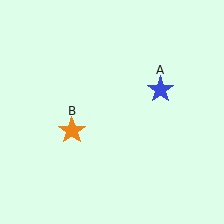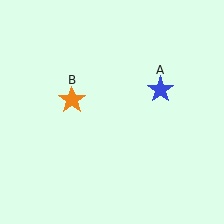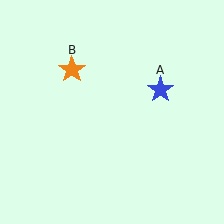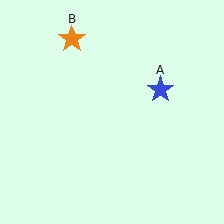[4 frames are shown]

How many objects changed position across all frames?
1 object changed position: orange star (object B).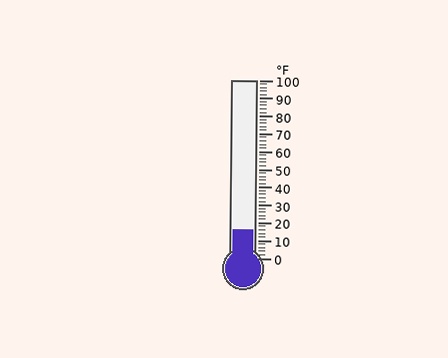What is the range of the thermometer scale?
The thermometer scale ranges from 0°F to 100°F.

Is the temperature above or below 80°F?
The temperature is below 80°F.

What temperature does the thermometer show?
The thermometer shows approximately 16°F.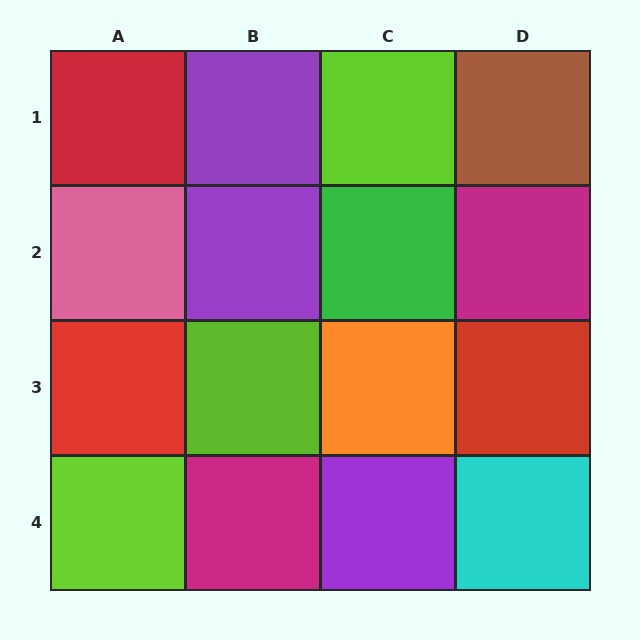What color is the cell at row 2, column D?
Magenta.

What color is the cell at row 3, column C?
Orange.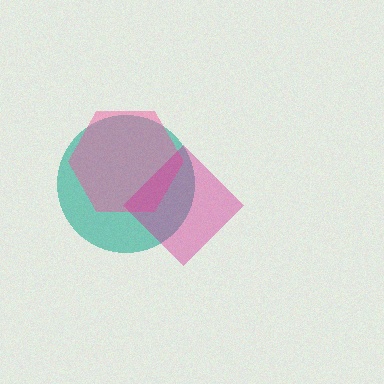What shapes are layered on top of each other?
The layered shapes are: a teal circle, a pink hexagon, a magenta diamond.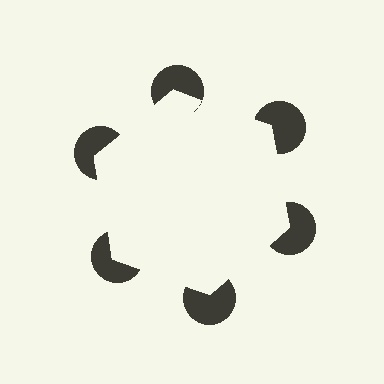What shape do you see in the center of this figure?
An illusory hexagon — its edges are inferred from the aligned wedge cuts in the pac-man discs, not physically drawn.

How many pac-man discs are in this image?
There are 6 — one at each vertex of the illusory hexagon.